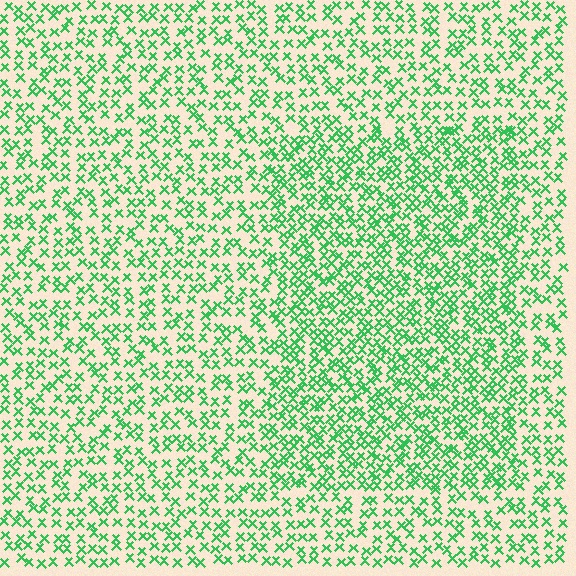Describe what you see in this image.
The image contains small green elements arranged at two different densities. A rectangle-shaped region is visible where the elements are more densely packed than the surrounding area.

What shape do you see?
I see a rectangle.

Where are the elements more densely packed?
The elements are more densely packed inside the rectangle boundary.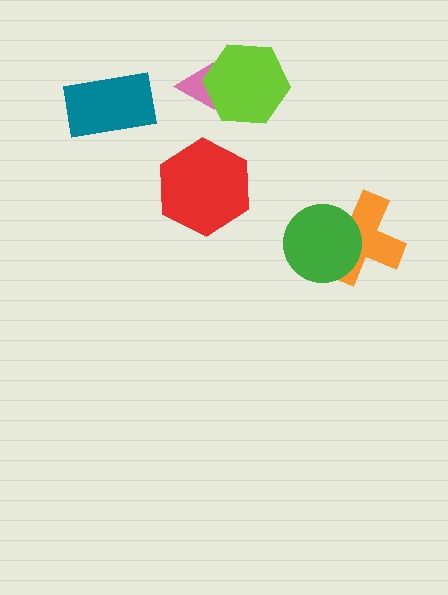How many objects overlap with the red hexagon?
0 objects overlap with the red hexagon.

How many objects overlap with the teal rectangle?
0 objects overlap with the teal rectangle.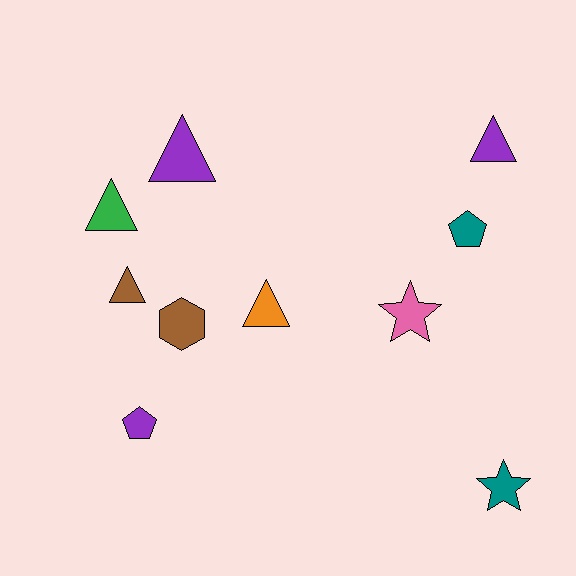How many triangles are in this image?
There are 5 triangles.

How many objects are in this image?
There are 10 objects.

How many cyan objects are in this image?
There are no cyan objects.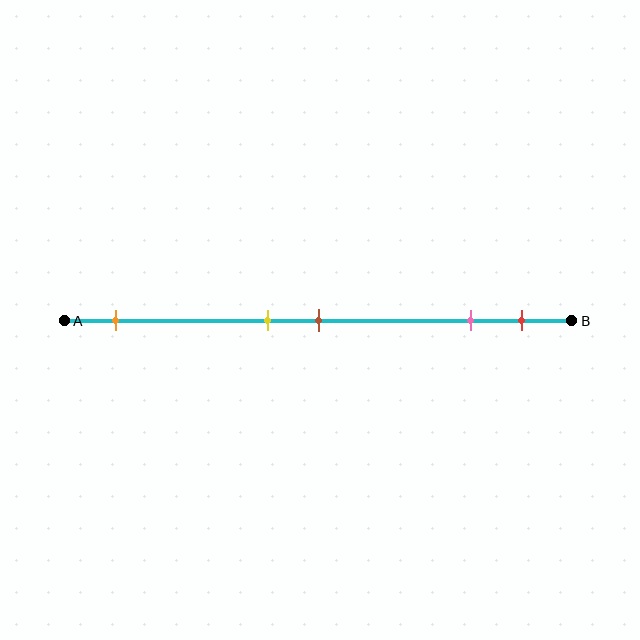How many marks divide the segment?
There are 5 marks dividing the segment.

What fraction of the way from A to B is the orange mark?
The orange mark is approximately 10% (0.1) of the way from A to B.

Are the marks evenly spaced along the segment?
No, the marks are not evenly spaced.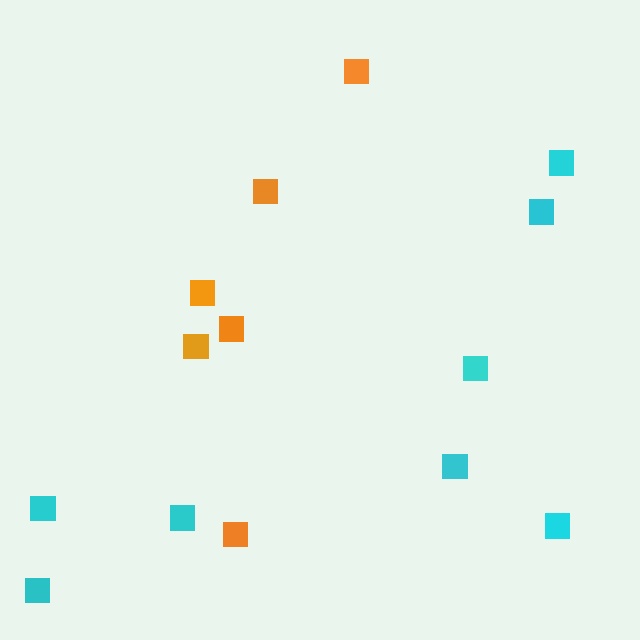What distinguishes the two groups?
There are 2 groups: one group of cyan squares (8) and one group of orange squares (6).